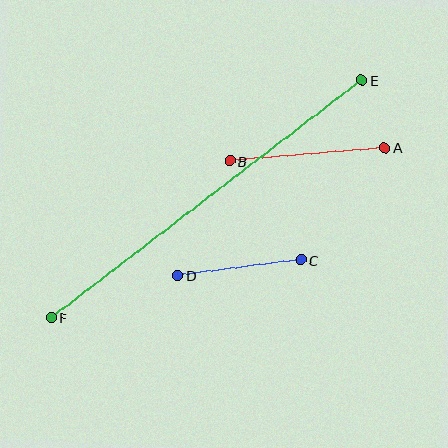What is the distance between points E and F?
The distance is approximately 391 pixels.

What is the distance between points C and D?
The distance is approximately 124 pixels.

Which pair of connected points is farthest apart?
Points E and F are farthest apart.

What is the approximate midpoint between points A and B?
The midpoint is at approximately (308, 154) pixels.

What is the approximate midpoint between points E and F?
The midpoint is at approximately (207, 199) pixels.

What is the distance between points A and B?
The distance is approximately 156 pixels.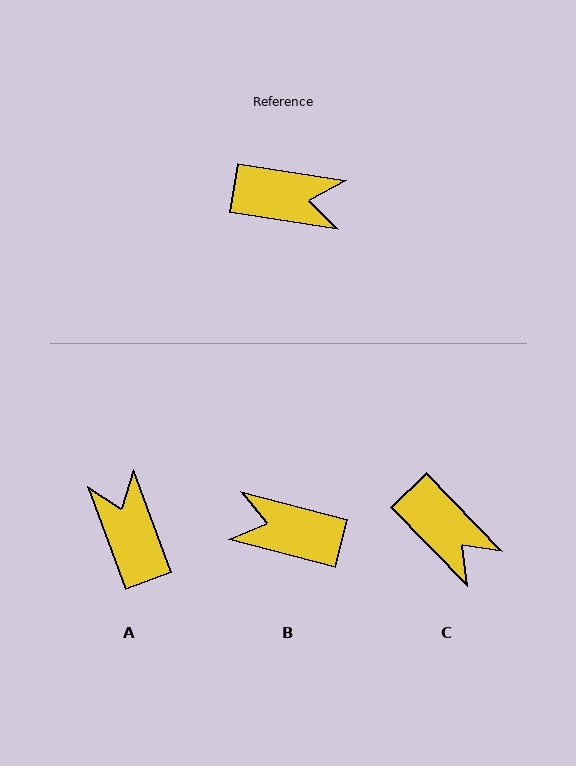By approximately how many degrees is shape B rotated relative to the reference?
Approximately 175 degrees counter-clockwise.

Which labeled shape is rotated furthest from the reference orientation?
B, about 175 degrees away.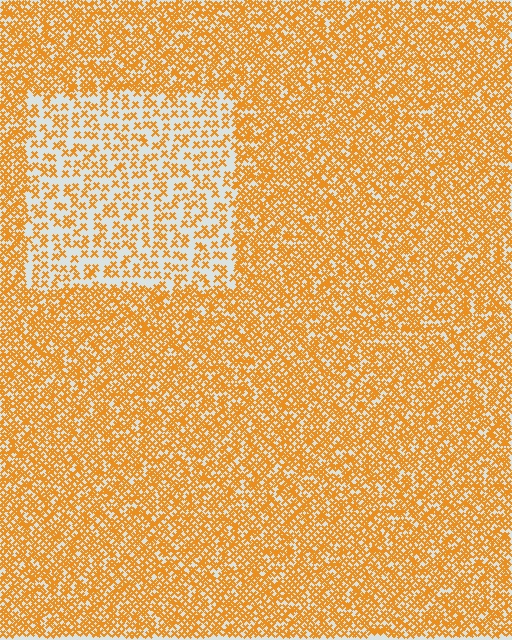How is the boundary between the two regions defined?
The boundary is defined by a change in element density (approximately 2.3x ratio). All elements are the same color, size, and shape.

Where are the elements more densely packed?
The elements are more densely packed outside the rectangle boundary.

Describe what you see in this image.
The image contains small orange elements arranged at two different densities. A rectangle-shaped region is visible where the elements are less densely packed than the surrounding area.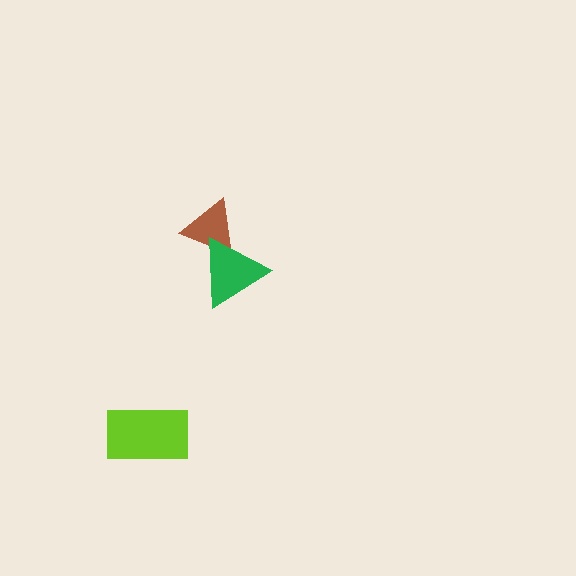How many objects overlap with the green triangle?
1 object overlaps with the green triangle.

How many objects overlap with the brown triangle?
1 object overlaps with the brown triangle.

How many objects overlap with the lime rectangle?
0 objects overlap with the lime rectangle.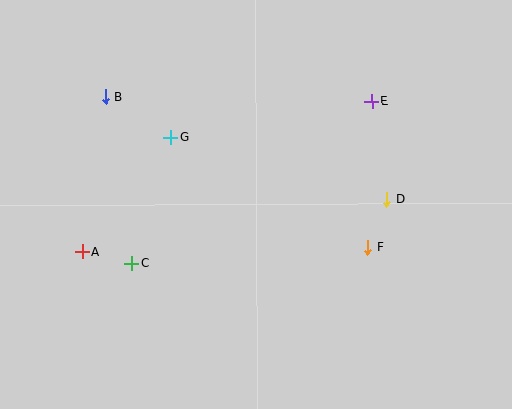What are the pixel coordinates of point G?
Point G is at (170, 138).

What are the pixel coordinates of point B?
Point B is at (106, 97).